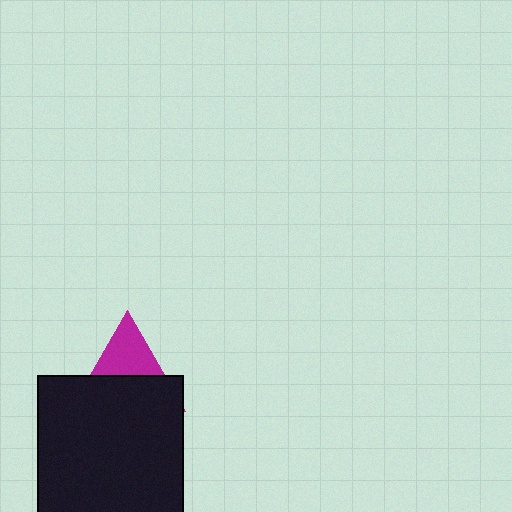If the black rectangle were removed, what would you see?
You would see the complete magenta triangle.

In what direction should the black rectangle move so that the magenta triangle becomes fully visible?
The black rectangle should move down. That is the shortest direction to clear the overlap and leave the magenta triangle fully visible.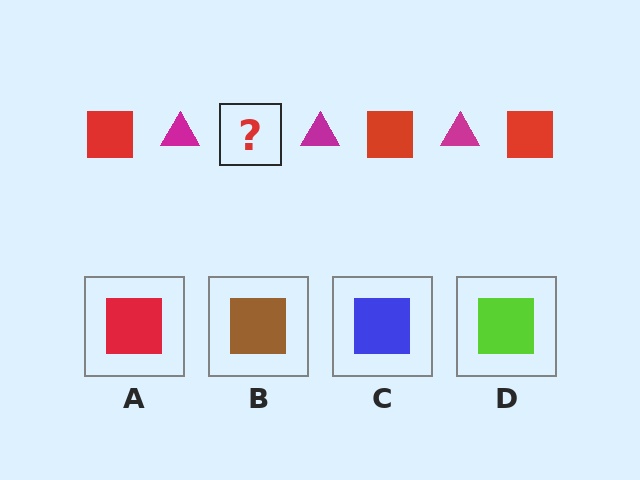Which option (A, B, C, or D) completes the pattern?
A.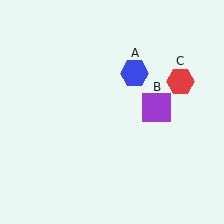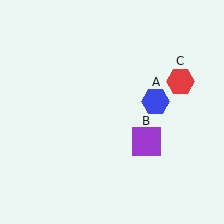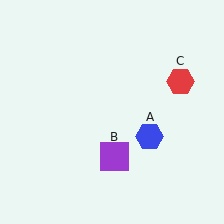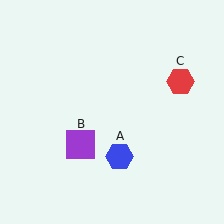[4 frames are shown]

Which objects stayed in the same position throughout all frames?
Red hexagon (object C) remained stationary.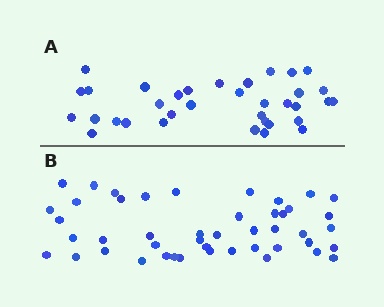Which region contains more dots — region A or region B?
Region B (the bottom region) has more dots.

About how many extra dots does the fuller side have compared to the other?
Region B has roughly 12 or so more dots than region A.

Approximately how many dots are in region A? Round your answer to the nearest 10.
About 40 dots. (The exact count is 35, which rounds to 40.)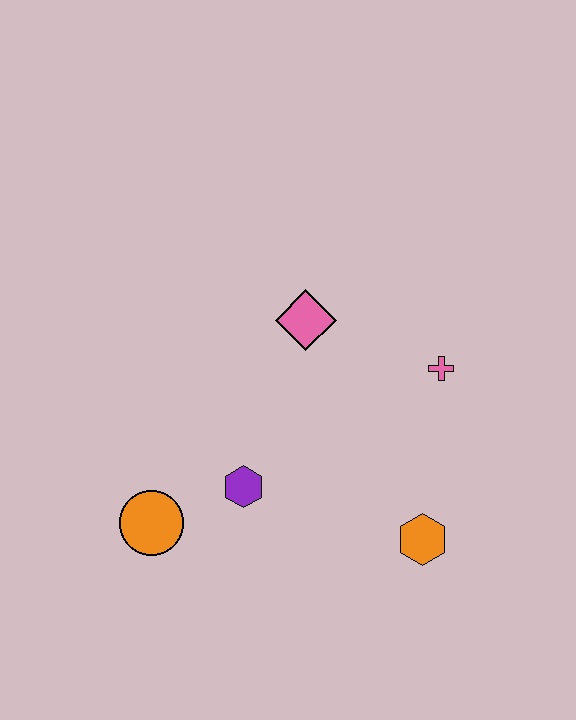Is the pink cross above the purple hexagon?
Yes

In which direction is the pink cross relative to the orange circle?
The pink cross is to the right of the orange circle.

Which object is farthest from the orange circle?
The pink cross is farthest from the orange circle.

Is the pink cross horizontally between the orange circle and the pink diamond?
No